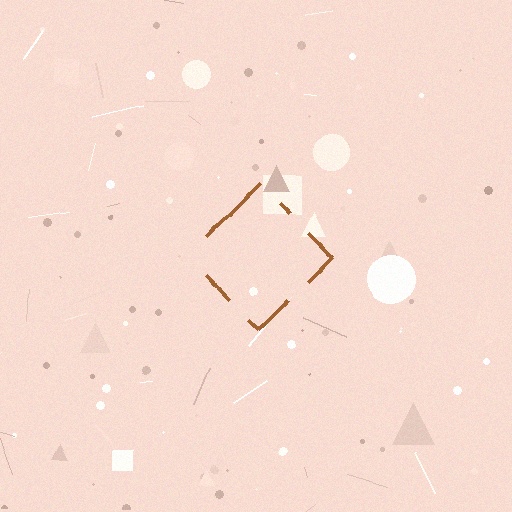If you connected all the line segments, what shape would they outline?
They would outline a diamond.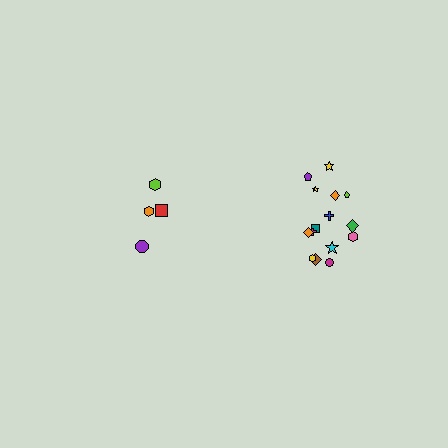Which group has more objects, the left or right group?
The right group.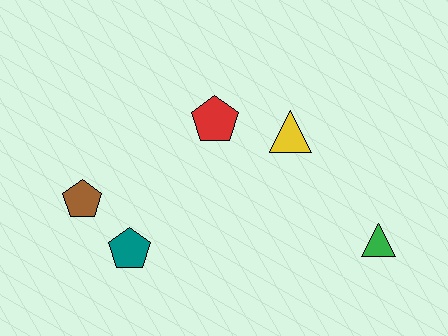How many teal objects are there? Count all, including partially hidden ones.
There is 1 teal object.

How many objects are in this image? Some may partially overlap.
There are 5 objects.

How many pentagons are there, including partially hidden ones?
There are 3 pentagons.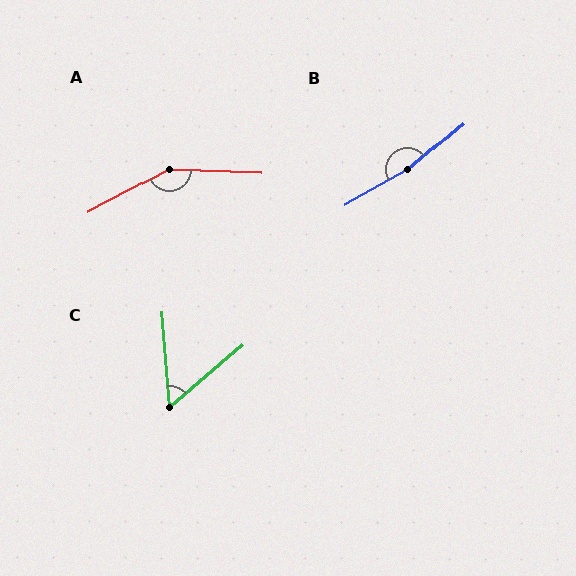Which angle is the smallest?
C, at approximately 54 degrees.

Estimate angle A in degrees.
Approximately 150 degrees.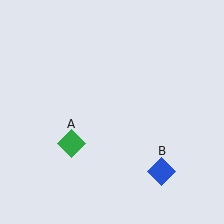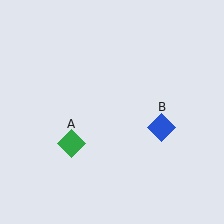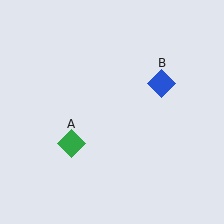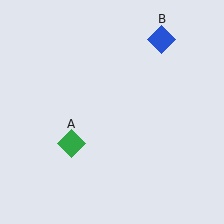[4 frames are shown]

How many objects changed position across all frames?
1 object changed position: blue diamond (object B).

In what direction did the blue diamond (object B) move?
The blue diamond (object B) moved up.